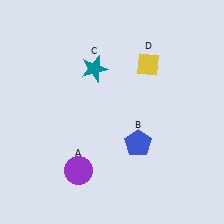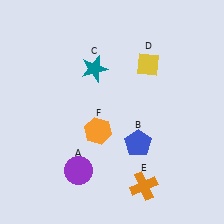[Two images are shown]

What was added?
An orange cross (E), an orange hexagon (F) were added in Image 2.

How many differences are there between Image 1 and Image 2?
There are 2 differences between the two images.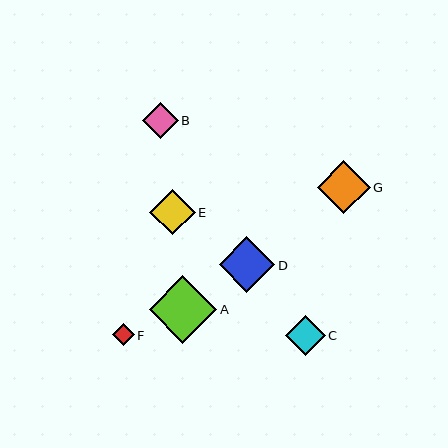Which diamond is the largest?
Diamond A is the largest with a size of approximately 68 pixels.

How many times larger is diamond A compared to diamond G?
Diamond A is approximately 1.3 times the size of diamond G.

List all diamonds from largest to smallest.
From largest to smallest: A, D, G, E, C, B, F.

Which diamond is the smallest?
Diamond F is the smallest with a size of approximately 22 pixels.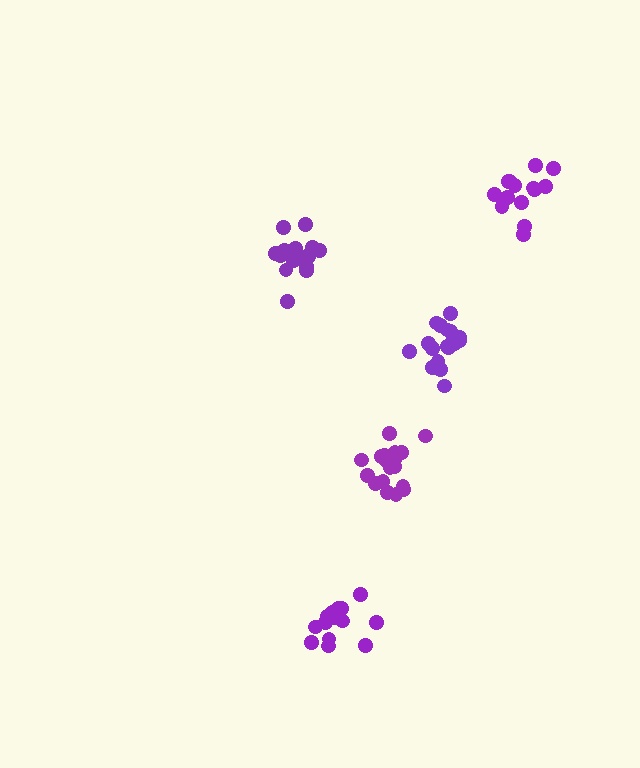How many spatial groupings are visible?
There are 5 spatial groupings.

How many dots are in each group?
Group 1: 16 dots, Group 2: 17 dots, Group 3: 14 dots, Group 4: 18 dots, Group 5: 19 dots (84 total).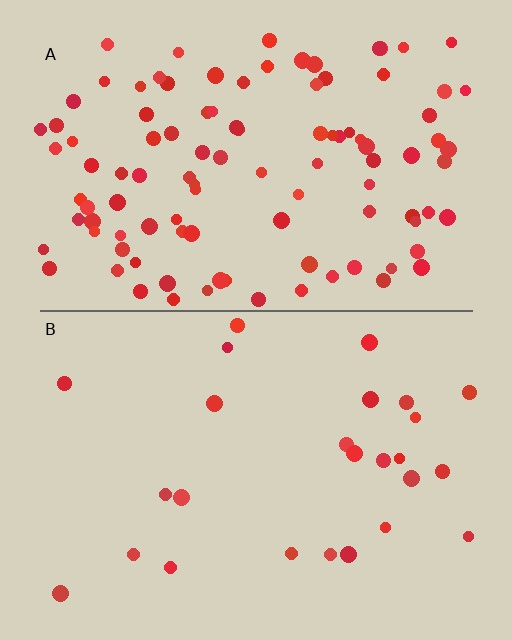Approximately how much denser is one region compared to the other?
Approximately 4.0× — region A over region B.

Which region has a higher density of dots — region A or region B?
A (the top).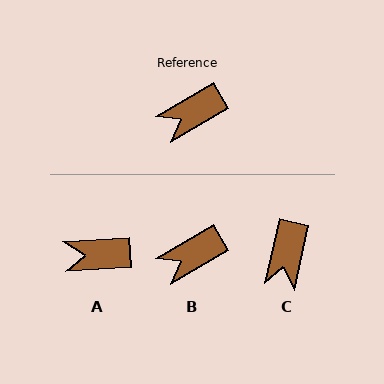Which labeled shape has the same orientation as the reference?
B.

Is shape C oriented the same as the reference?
No, it is off by about 48 degrees.